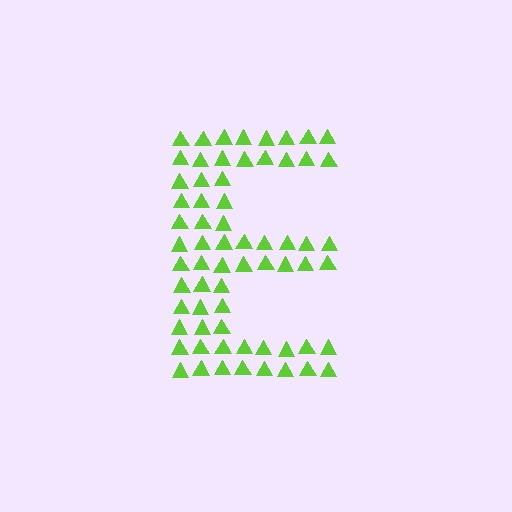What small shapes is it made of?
It is made of small triangles.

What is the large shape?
The large shape is the letter E.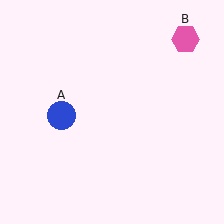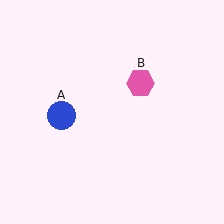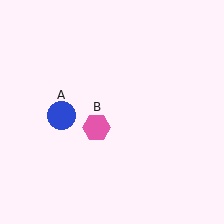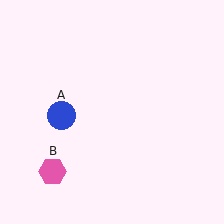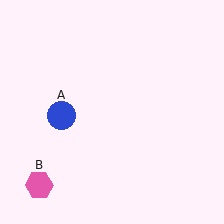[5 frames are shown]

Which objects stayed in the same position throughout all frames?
Blue circle (object A) remained stationary.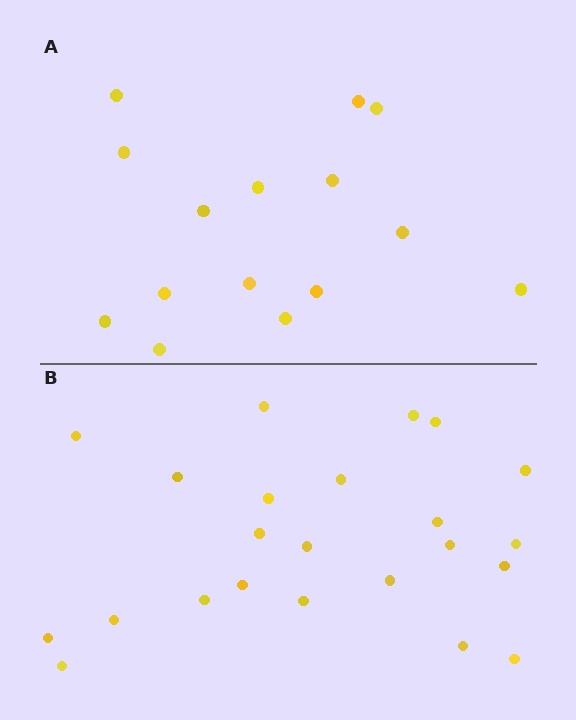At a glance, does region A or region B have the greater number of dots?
Region B (the bottom region) has more dots.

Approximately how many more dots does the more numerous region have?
Region B has roughly 8 or so more dots than region A.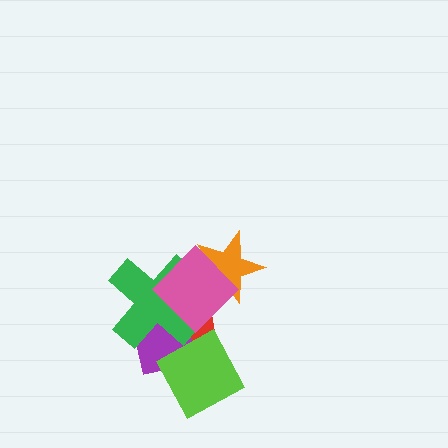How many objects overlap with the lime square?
2 objects overlap with the lime square.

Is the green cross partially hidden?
Yes, it is partially covered by another shape.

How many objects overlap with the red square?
4 objects overlap with the red square.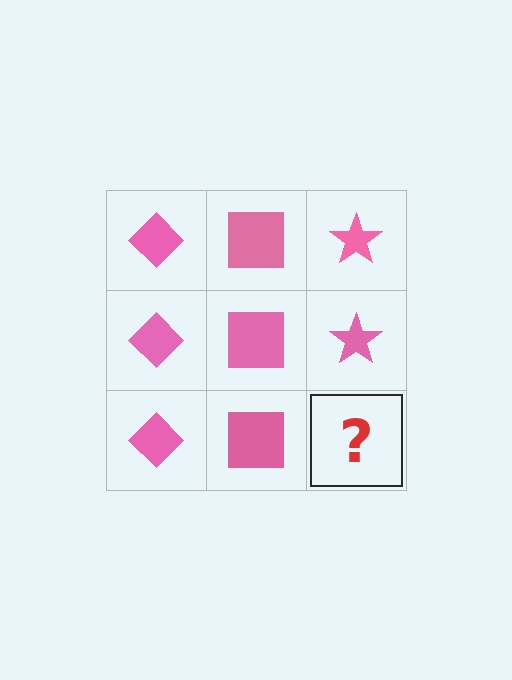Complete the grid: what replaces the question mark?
The question mark should be replaced with a pink star.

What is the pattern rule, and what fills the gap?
The rule is that each column has a consistent shape. The gap should be filled with a pink star.